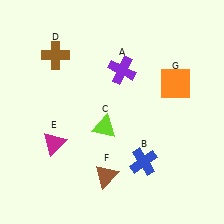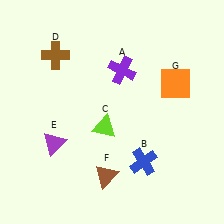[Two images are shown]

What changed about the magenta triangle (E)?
In Image 1, E is magenta. In Image 2, it changed to purple.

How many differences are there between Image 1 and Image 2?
There is 1 difference between the two images.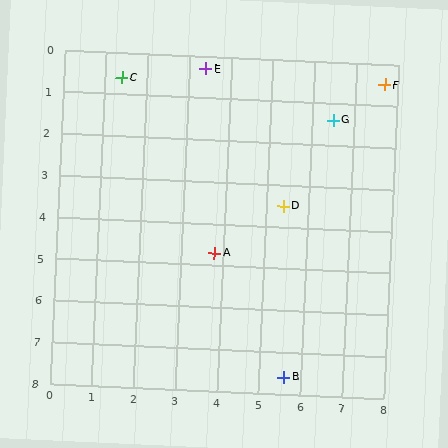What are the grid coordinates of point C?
Point C is at approximately (1.4, 0.6).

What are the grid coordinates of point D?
Point D is at approximately (5.4, 3.5).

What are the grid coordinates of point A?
Point A is at approximately (3.8, 4.7).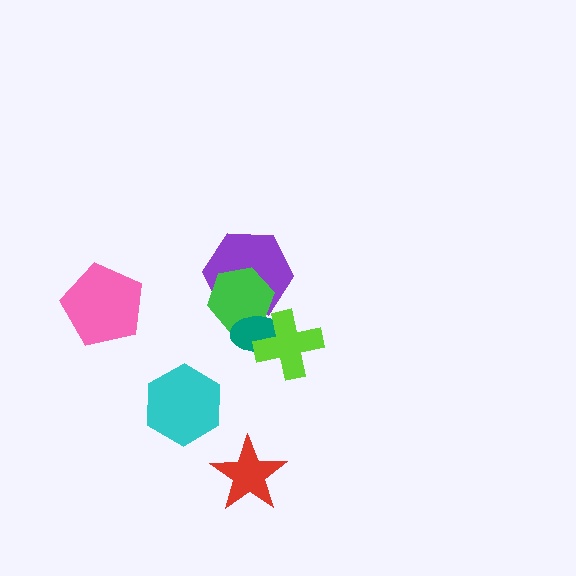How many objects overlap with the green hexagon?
2 objects overlap with the green hexagon.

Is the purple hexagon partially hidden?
Yes, it is partially covered by another shape.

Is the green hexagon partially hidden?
Yes, it is partially covered by another shape.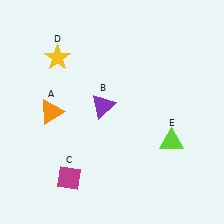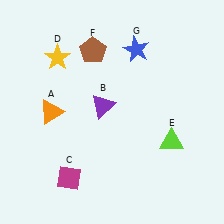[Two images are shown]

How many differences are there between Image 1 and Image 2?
There are 2 differences between the two images.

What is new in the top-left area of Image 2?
A brown pentagon (F) was added in the top-left area of Image 2.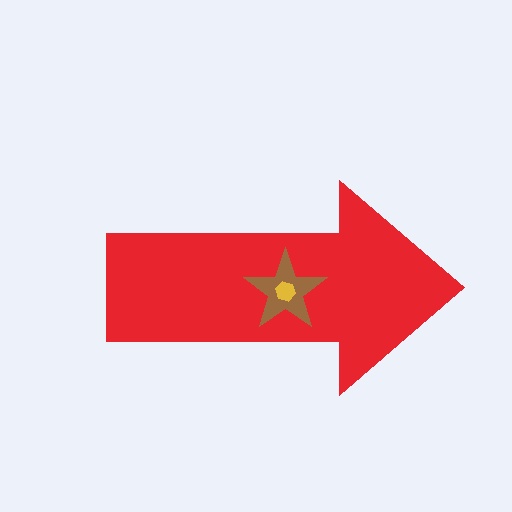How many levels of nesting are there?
3.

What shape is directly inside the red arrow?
The brown star.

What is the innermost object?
The yellow hexagon.